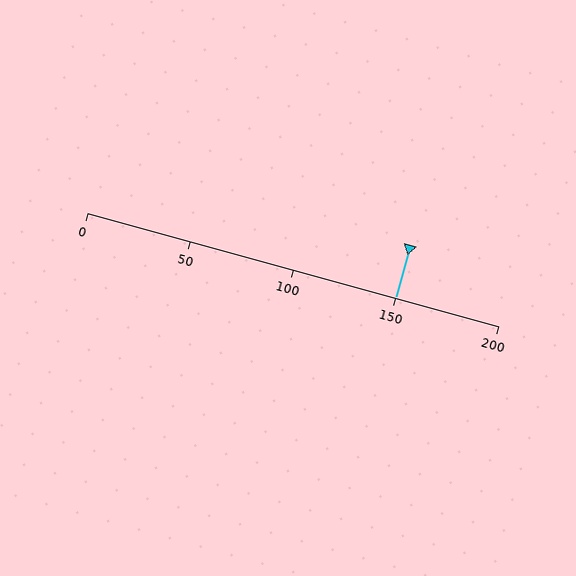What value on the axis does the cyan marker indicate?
The marker indicates approximately 150.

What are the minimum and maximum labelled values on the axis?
The axis runs from 0 to 200.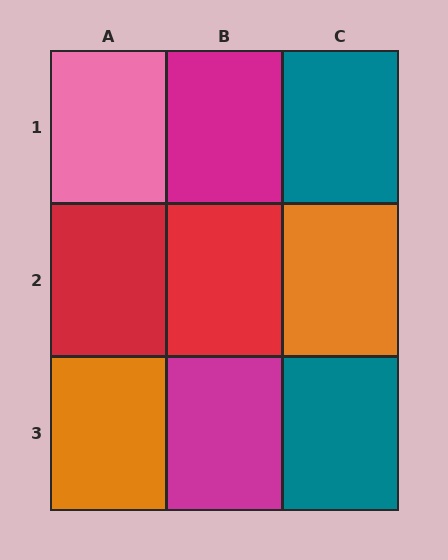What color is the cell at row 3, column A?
Orange.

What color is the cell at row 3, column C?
Teal.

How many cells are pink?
1 cell is pink.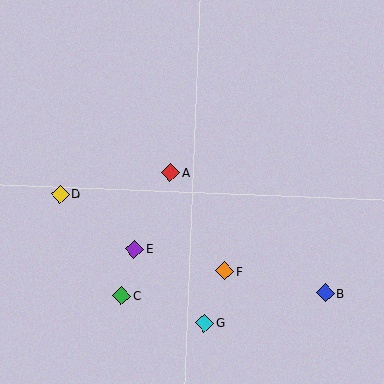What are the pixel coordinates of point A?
Point A is at (170, 173).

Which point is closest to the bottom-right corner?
Point B is closest to the bottom-right corner.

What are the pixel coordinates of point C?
Point C is at (122, 295).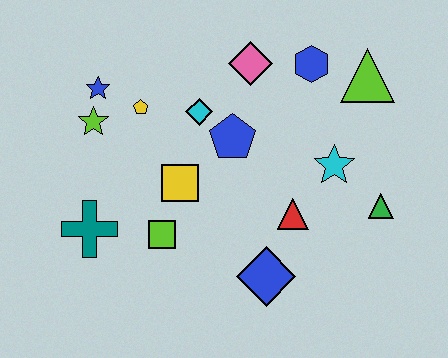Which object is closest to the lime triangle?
The blue hexagon is closest to the lime triangle.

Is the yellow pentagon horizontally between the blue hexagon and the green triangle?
No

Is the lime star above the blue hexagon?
No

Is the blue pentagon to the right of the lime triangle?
No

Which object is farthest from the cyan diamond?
The green triangle is farthest from the cyan diamond.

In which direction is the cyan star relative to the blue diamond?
The cyan star is above the blue diamond.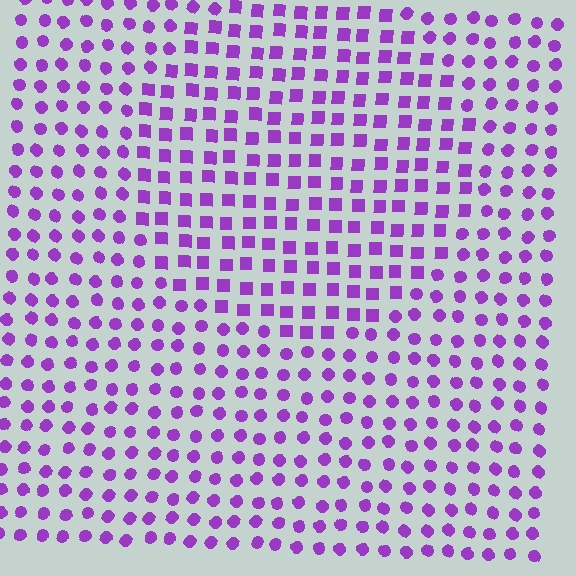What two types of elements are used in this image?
The image uses squares inside the circle region and circles outside it.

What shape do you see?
I see a circle.